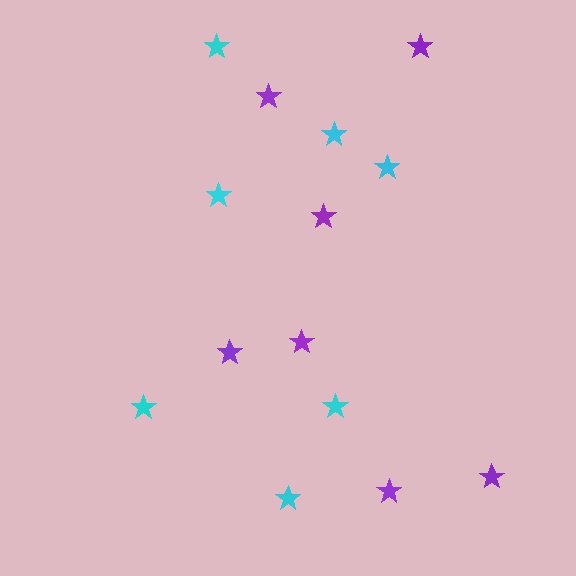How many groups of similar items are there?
There are 2 groups: one group of purple stars (7) and one group of cyan stars (7).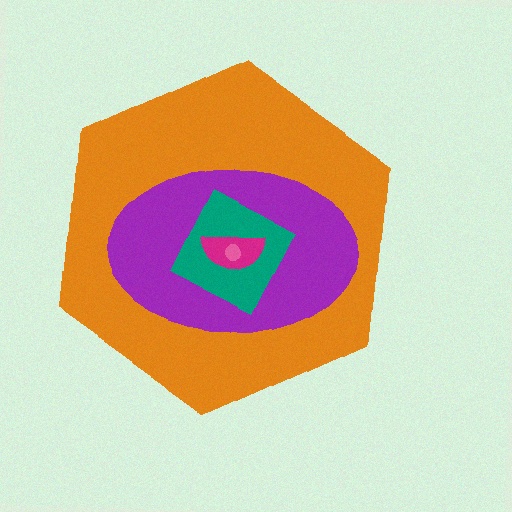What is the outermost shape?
The orange hexagon.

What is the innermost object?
The pink circle.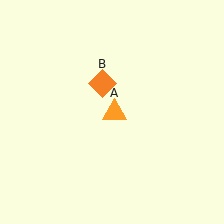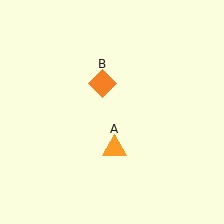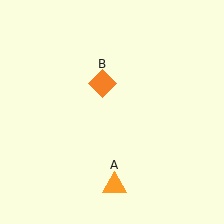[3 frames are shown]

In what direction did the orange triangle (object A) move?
The orange triangle (object A) moved down.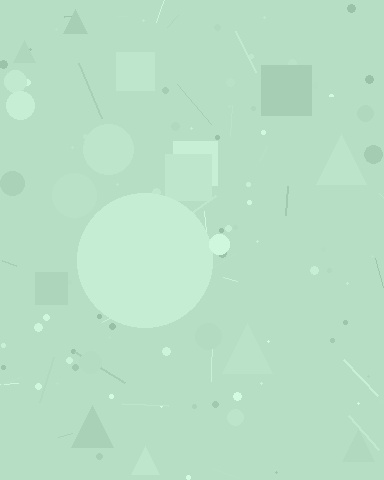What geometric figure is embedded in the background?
A circle is embedded in the background.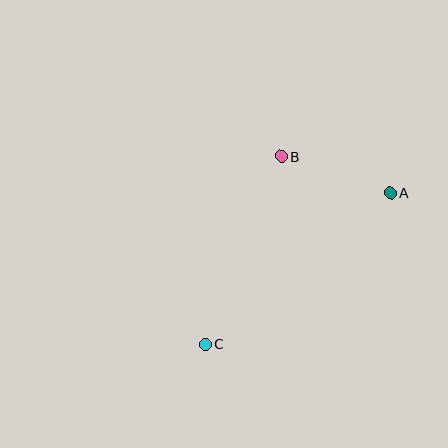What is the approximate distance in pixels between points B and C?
The distance between B and C is approximately 203 pixels.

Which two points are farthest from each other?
Points A and C are farthest from each other.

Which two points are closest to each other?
Points A and B are closest to each other.